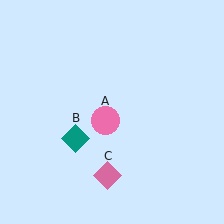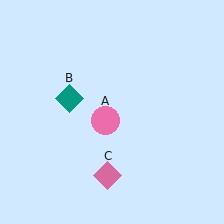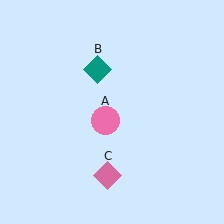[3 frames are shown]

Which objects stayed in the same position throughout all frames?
Pink circle (object A) and pink diamond (object C) remained stationary.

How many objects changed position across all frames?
1 object changed position: teal diamond (object B).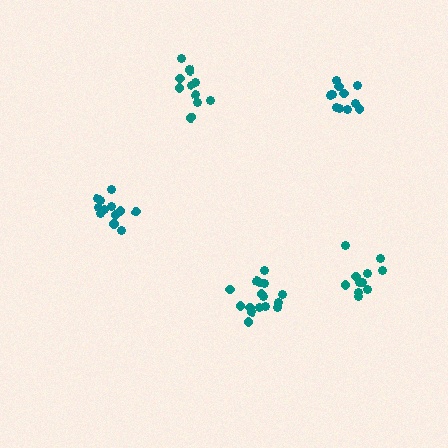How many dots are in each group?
Group 1: 11 dots, Group 2: 12 dots, Group 3: 11 dots, Group 4: 12 dots, Group 5: 16 dots (62 total).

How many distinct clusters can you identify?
There are 5 distinct clusters.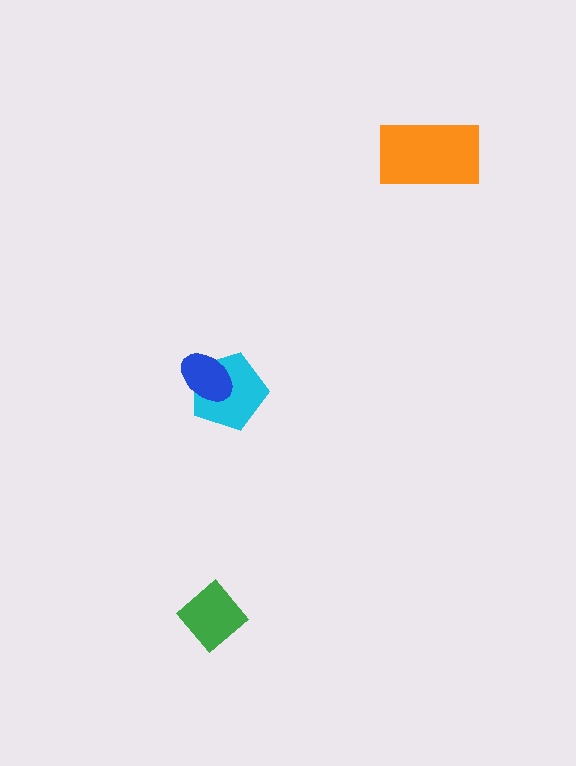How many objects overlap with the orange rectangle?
0 objects overlap with the orange rectangle.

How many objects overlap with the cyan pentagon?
1 object overlaps with the cyan pentagon.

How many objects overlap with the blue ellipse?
1 object overlaps with the blue ellipse.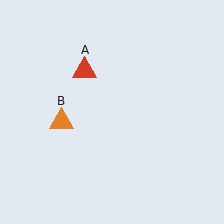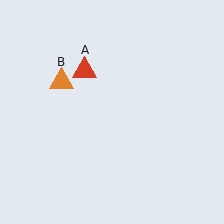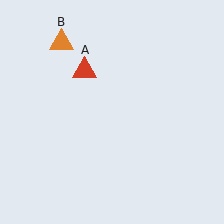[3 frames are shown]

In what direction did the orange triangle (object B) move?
The orange triangle (object B) moved up.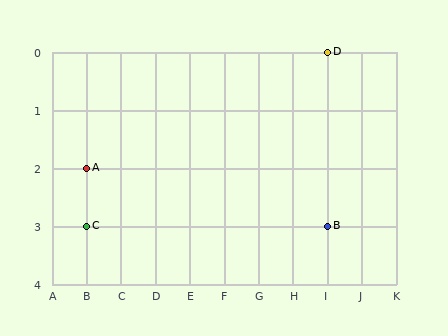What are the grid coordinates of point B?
Point B is at grid coordinates (I, 3).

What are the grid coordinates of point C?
Point C is at grid coordinates (B, 3).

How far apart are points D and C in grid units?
Points D and C are 7 columns and 3 rows apart (about 7.6 grid units diagonally).